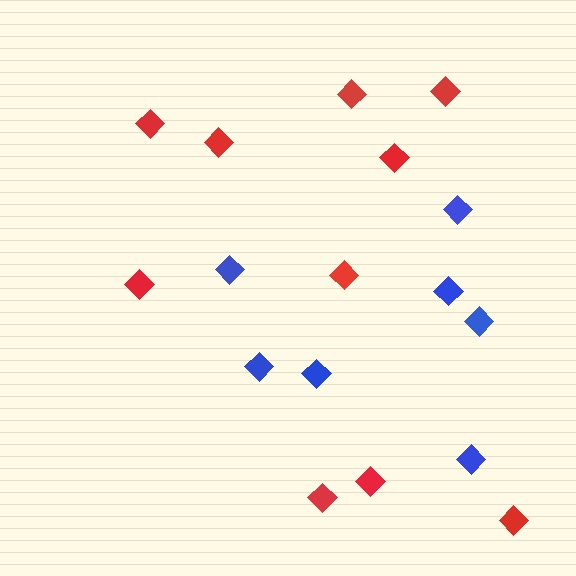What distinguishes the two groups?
There are 2 groups: one group of red diamonds (10) and one group of blue diamonds (7).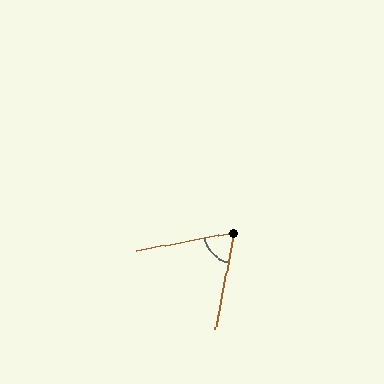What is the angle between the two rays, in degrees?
Approximately 68 degrees.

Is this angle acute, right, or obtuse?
It is acute.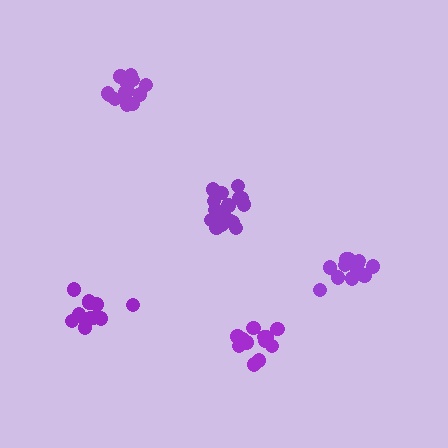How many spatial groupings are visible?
There are 5 spatial groupings.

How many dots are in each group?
Group 1: 12 dots, Group 2: 12 dots, Group 3: 18 dots, Group 4: 17 dots, Group 5: 12 dots (71 total).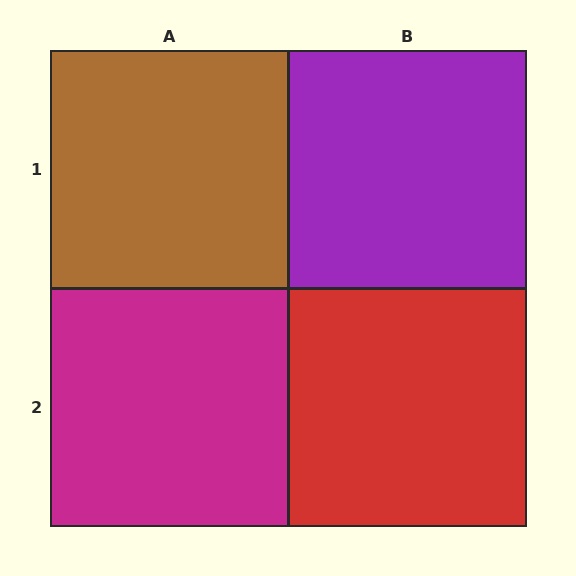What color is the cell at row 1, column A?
Brown.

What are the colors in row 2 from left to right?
Magenta, red.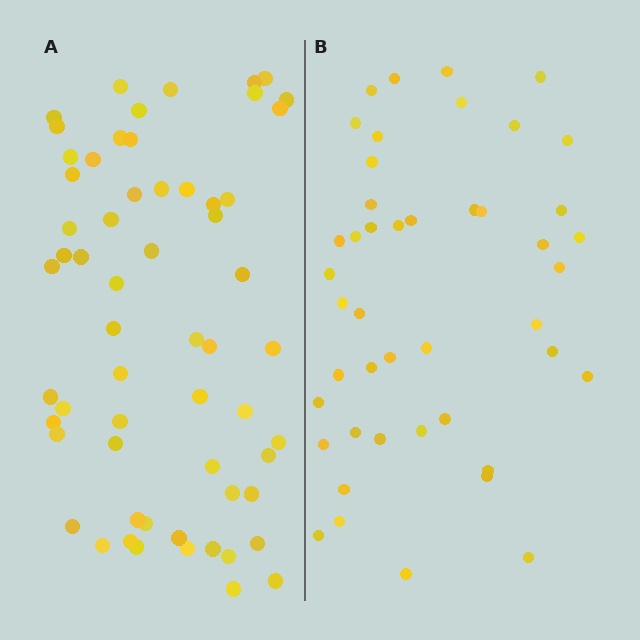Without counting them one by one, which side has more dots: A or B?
Region A (the left region) has more dots.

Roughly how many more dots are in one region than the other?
Region A has approximately 15 more dots than region B.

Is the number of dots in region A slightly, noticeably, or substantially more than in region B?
Region A has noticeably more, but not dramatically so. The ratio is roughly 1.3 to 1.